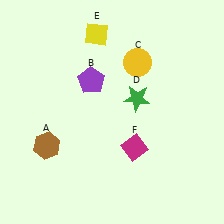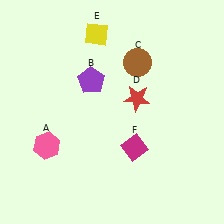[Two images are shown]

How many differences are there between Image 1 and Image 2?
There are 3 differences between the two images.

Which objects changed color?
A changed from brown to pink. C changed from yellow to brown. D changed from green to red.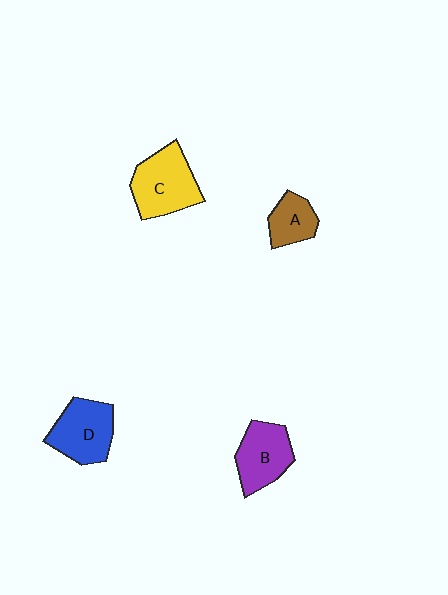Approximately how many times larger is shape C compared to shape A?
Approximately 1.8 times.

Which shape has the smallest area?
Shape A (brown).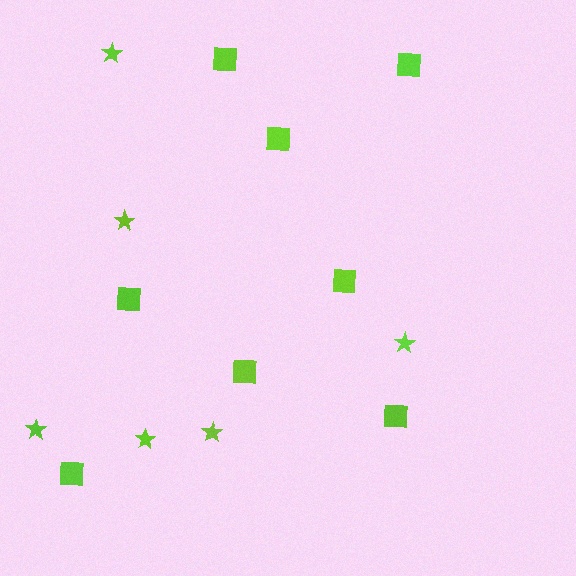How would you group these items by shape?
There are 2 groups: one group of stars (6) and one group of squares (8).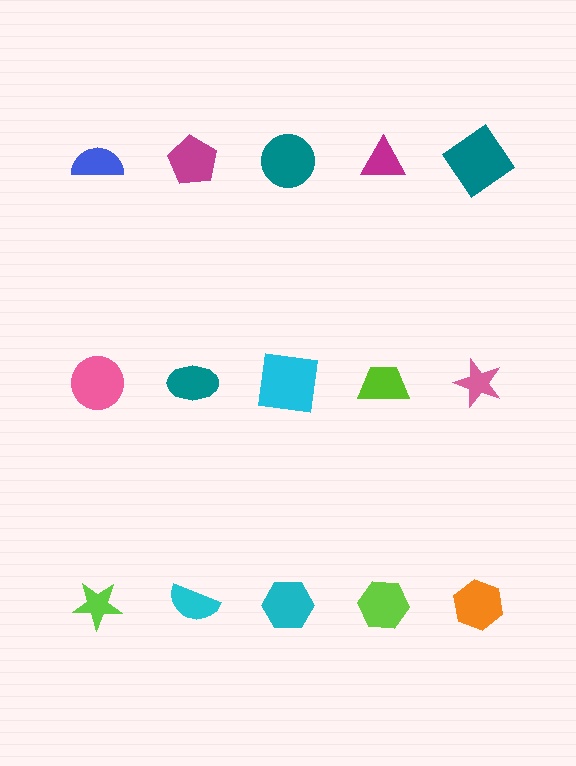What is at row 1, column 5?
A teal diamond.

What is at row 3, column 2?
A cyan semicircle.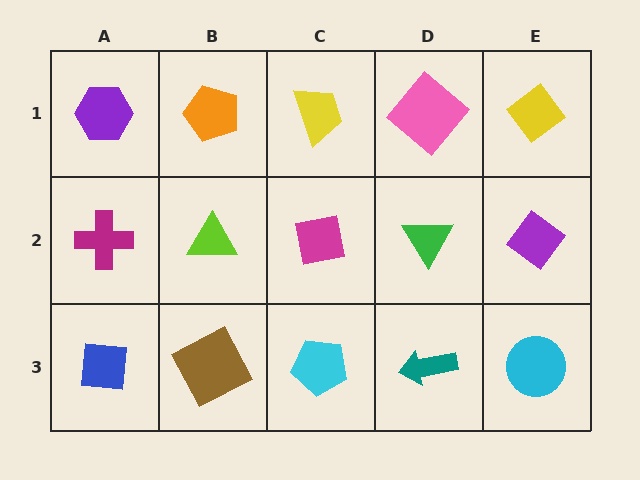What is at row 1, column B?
An orange pentagon.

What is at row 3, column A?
A blue square.